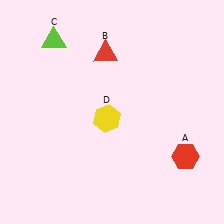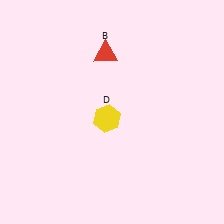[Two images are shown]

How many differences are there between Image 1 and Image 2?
There are 2 differences between the two images.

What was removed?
The lime triangle (C), the red hexagon (A) were removed in Image 2.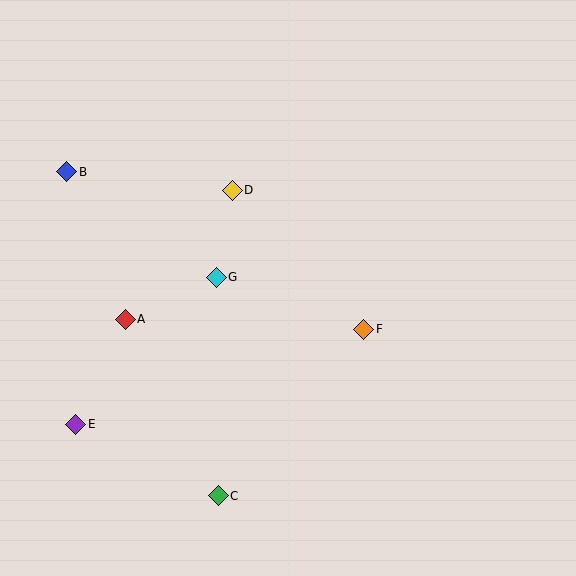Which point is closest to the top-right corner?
Point F is closest to the top-right corner.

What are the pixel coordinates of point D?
Point D is at (232, 190).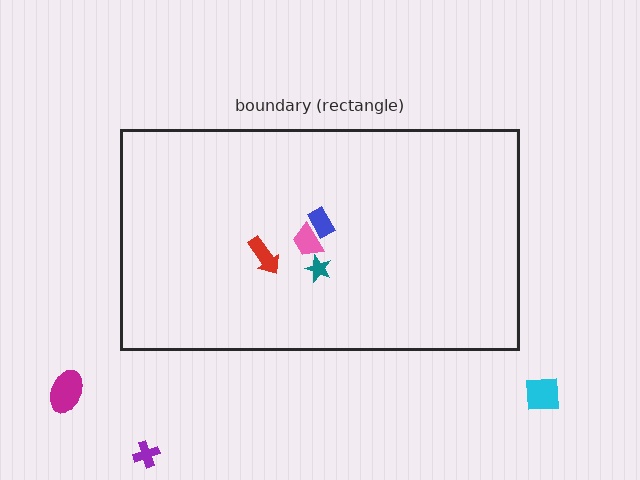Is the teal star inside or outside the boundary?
Inside.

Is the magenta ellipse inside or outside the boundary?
Outside.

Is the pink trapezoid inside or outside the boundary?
Inside.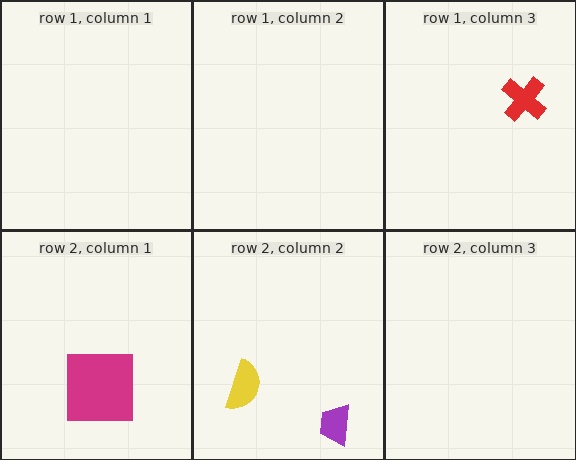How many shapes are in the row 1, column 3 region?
1.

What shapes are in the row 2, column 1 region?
The magenta square.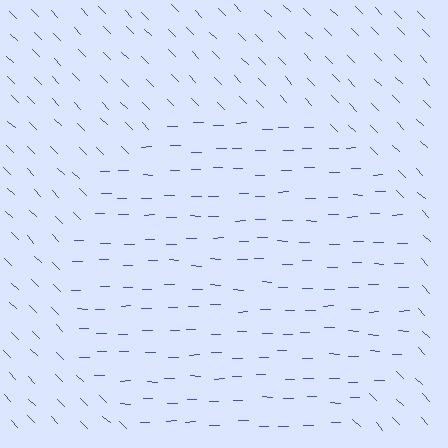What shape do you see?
I see a circle.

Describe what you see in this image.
The image is filled with small blue line segments. A circle region in the image has lines oriented differently from the surrounding lines, creating a visible texture boundary.